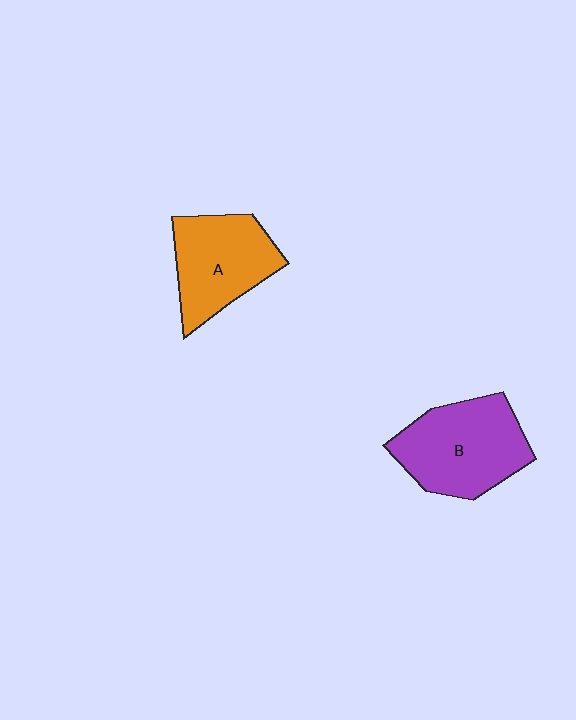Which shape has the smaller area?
Shape A (orange).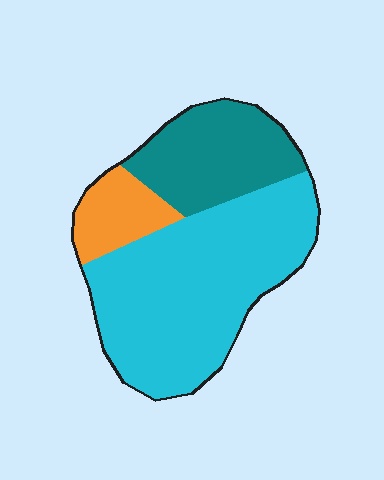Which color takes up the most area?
Cyan, at roughly 60%.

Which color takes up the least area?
Orange, at roughly 10%.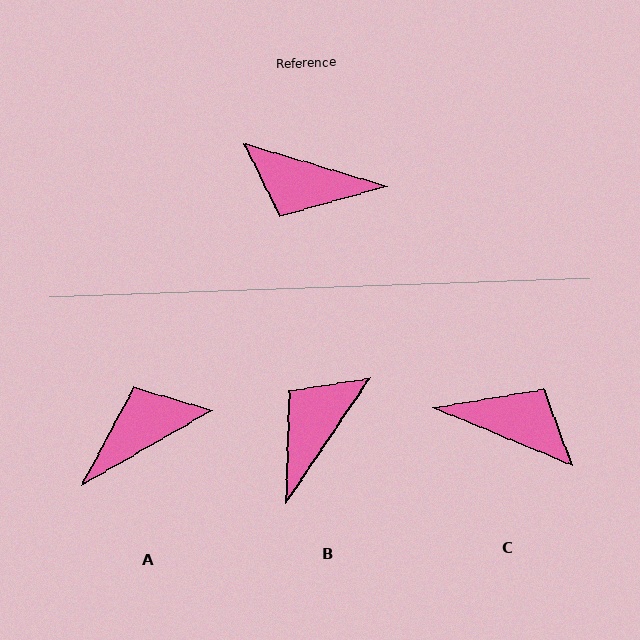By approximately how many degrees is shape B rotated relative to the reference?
Approximately 107 degrees clockwise.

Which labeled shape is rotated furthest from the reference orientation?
C, about 174 degrees away.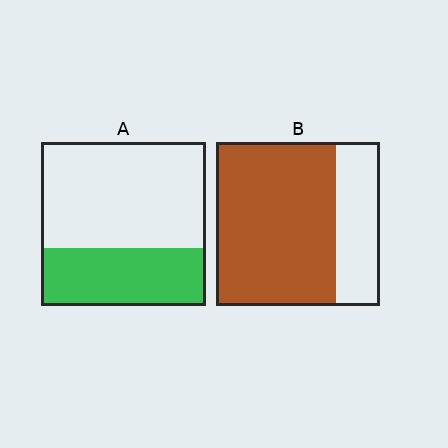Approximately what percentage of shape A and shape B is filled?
A is approximately 35% and B is approximately 75%.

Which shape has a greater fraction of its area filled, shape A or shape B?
Shape B.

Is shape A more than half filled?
No.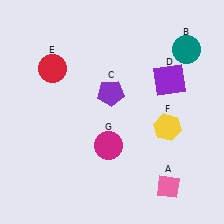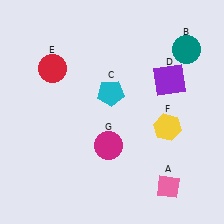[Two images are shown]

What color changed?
The pentagon (C) changed from purple in Image 1 to cyan in Image 2.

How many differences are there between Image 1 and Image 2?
There is 1 difference between the two images.